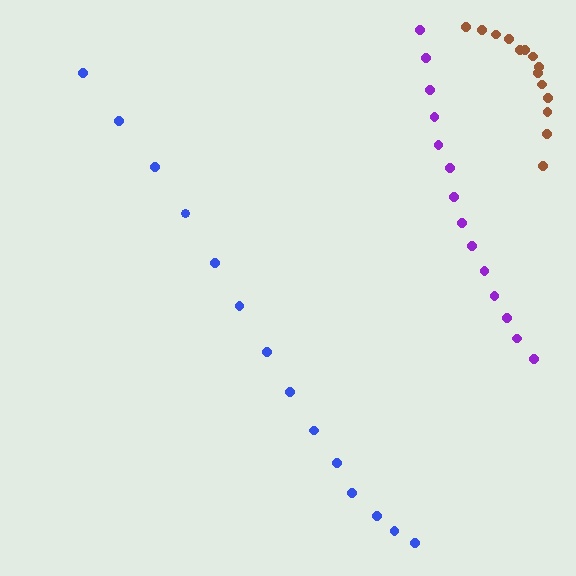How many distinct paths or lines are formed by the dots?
There are 3 distinct paths.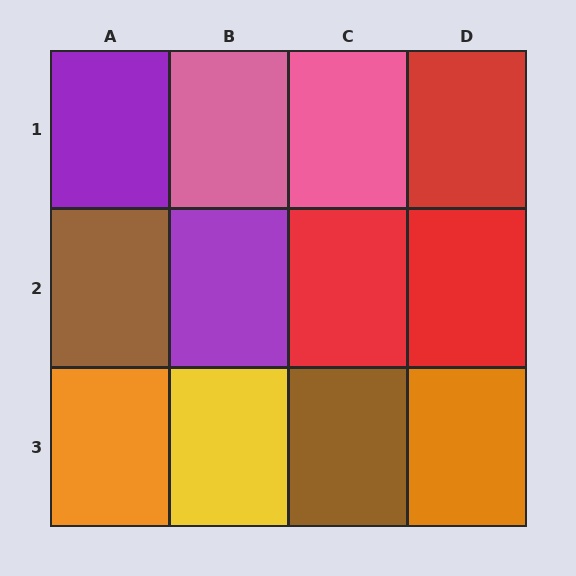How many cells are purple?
2 cells are purple.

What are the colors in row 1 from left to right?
Purple, pink, pink, red.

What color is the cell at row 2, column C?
Red.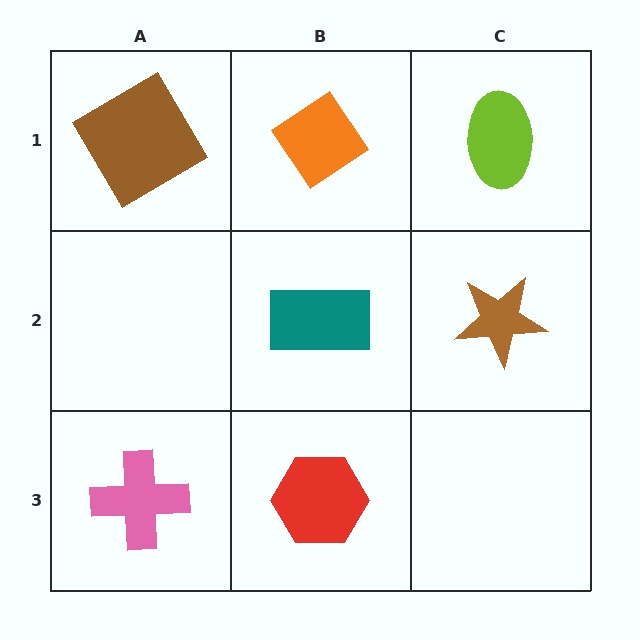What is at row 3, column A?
A pink cross.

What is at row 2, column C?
A brown star.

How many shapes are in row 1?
3 shapes.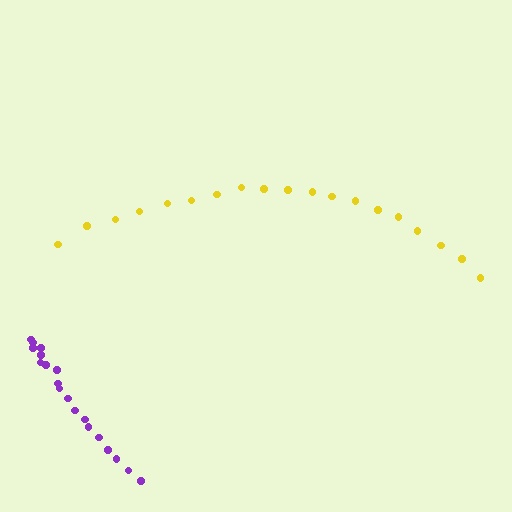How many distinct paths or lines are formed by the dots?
There are 2 distinct paths.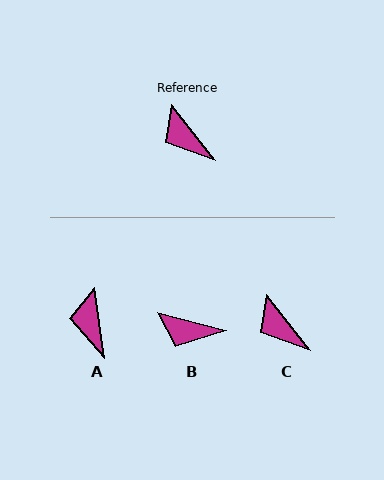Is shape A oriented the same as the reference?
No, it is off by about 30 degrees.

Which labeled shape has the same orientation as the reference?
C.